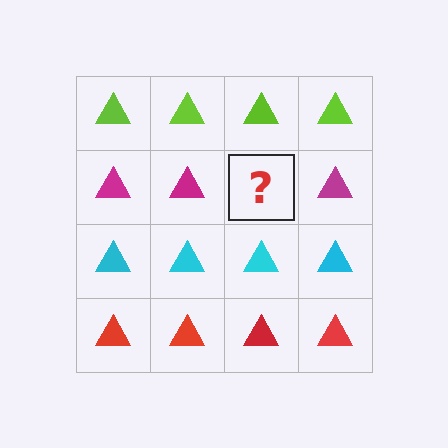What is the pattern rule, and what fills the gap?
The rule is that each row has a consistent color. The gap should be filled with a magenta triangle.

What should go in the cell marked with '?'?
The missing cell should contain a magenta triangle.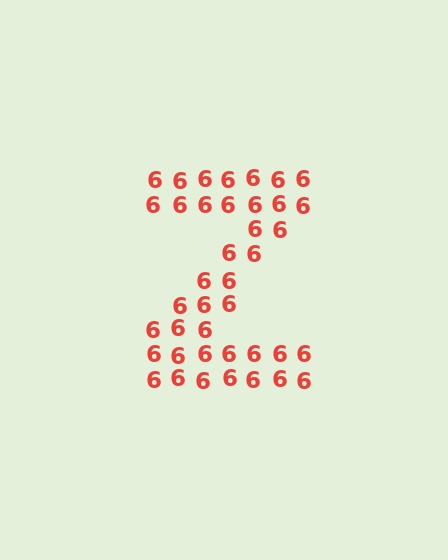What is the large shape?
The large shape is the letter Z.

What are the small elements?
The small elements are digit 6's.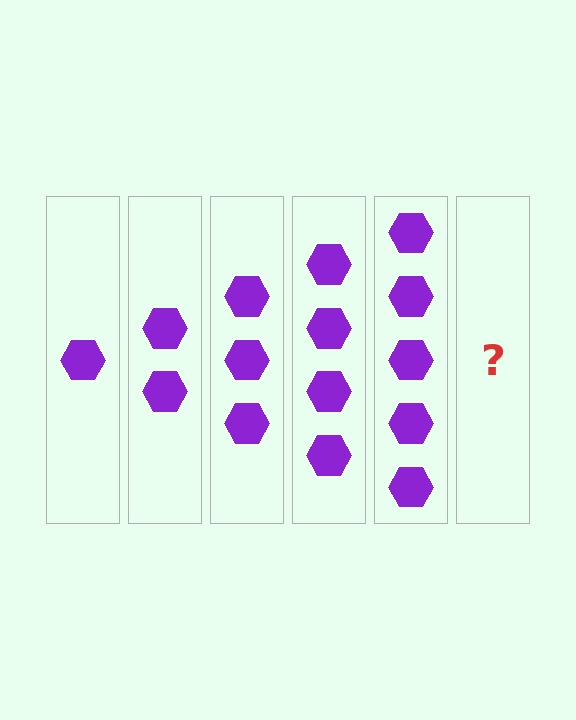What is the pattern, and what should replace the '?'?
The pattern is that each step adds one more hexagon. The '?' should be 6 hexagons.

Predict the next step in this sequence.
The next step is 6 hexagons.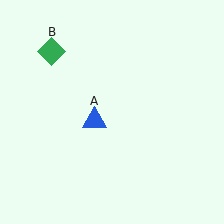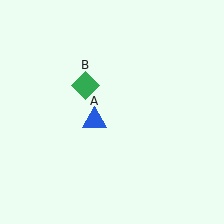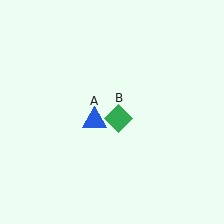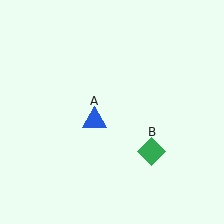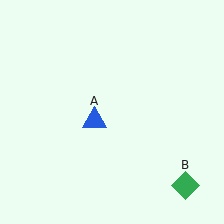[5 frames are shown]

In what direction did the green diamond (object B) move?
The green diamond (object B) moved down and to the right.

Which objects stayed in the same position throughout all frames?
Blue triangle (object A) remained stationary.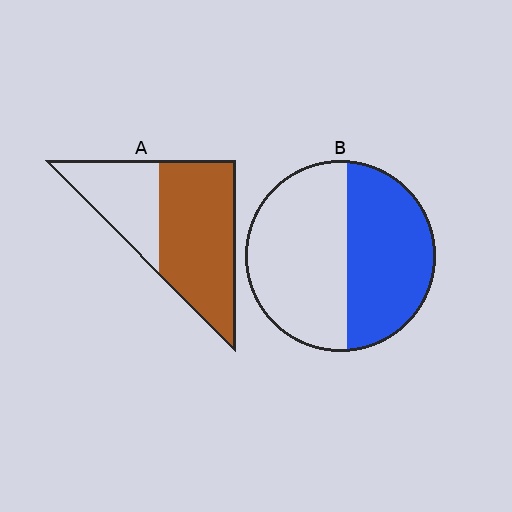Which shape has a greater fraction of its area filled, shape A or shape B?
Shape A.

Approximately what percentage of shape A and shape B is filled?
A is approximately 65% and B is approximately 45%.